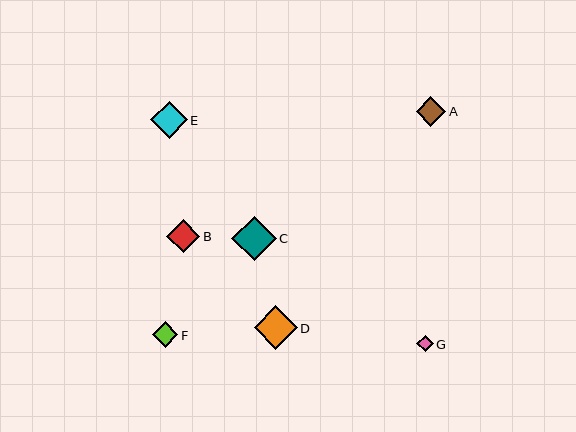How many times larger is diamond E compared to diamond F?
Diamond E is approximately 1.4 times the size of diamond F.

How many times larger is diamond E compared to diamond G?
Diamond E is approximately 2.2 times the size of diamond G.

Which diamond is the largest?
Diamond C is the largest with a size of approximately 44 pixels.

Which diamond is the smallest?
Diamond G is the smallest with a size of approximately 16 pixels.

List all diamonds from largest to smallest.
From largest to smallest: C, D, E, B, A, F, G.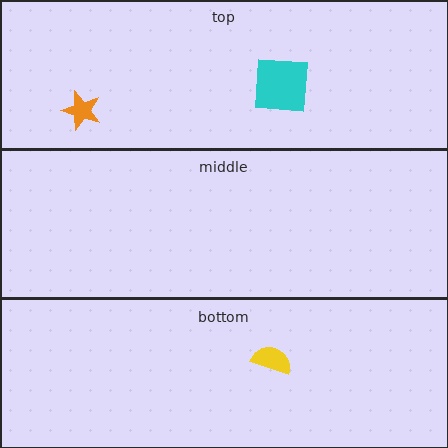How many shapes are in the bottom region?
1.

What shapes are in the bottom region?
The yellow semicircle.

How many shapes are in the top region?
2.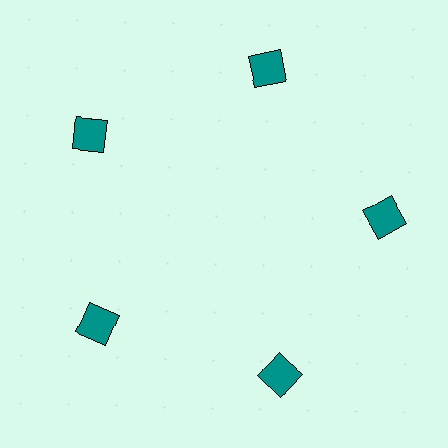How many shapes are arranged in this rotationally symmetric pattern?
There are 5 shapes, arranged in 5 groups of 1.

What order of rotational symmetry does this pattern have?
This pattern has 5-fold rotational symmetry.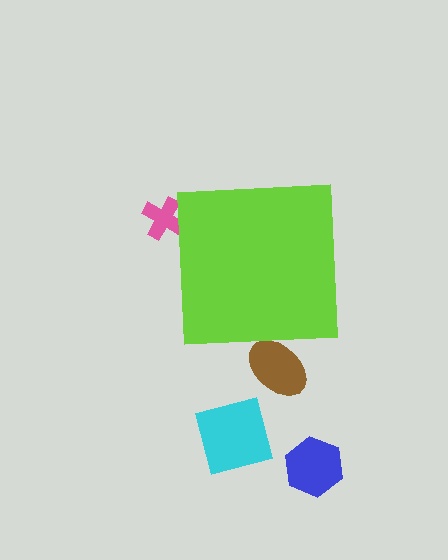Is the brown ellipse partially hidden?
Yes, the brown ellipse is partially hidden behind the lime square.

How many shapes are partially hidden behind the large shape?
2 shapes are partially hidden.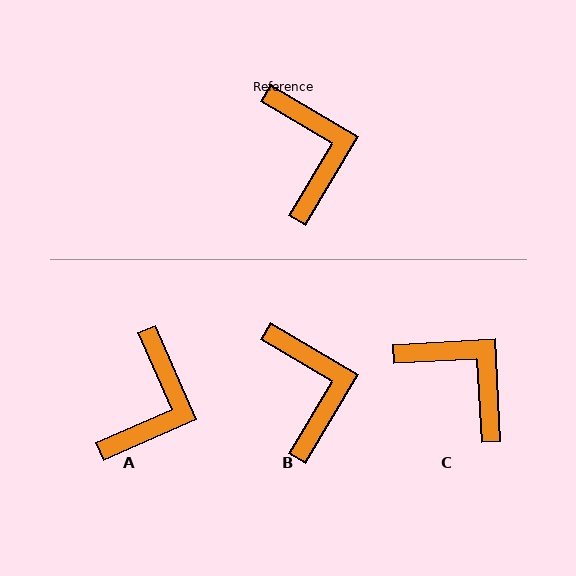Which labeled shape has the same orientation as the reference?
B.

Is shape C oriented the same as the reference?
No, it is off by about 34 degrees.